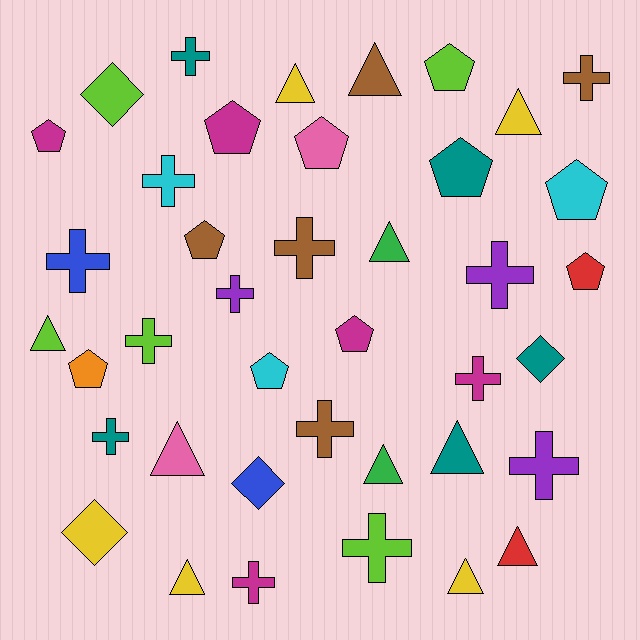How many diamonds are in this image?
There are 4 diamonds.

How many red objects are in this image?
There are 2 red objects.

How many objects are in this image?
There are 40 objects.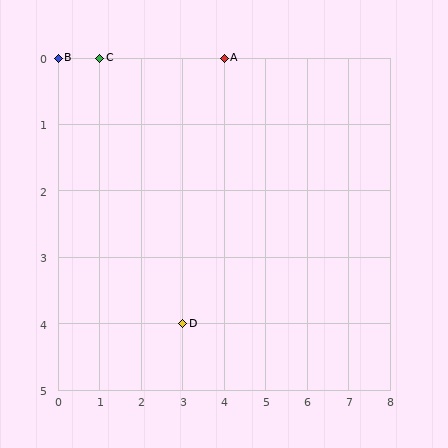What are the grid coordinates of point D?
Point D is at grid coordinates (3, 4).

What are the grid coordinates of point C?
Point C is at grid coordinates (1, 0).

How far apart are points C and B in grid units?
Points C and B are 1 column apart.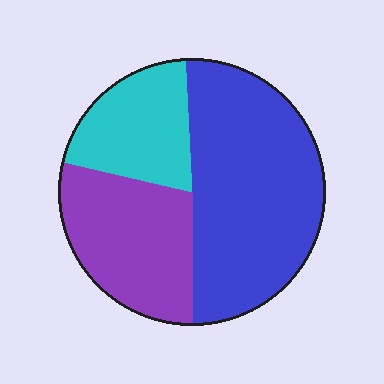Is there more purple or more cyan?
Purple.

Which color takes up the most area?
Blue, at roughly 50%.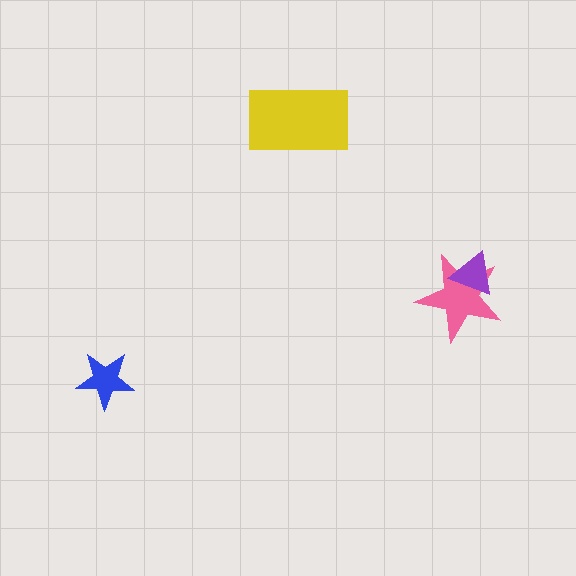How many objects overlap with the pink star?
1 object overlaps with the pink star.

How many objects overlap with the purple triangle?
1 object overlaps with the purple triangle.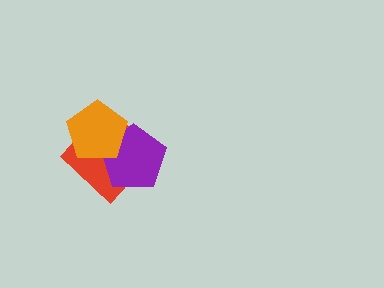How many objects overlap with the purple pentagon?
2 objects overlap with the purple pentagon.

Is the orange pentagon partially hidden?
No, no other shape covers it.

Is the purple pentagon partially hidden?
Yes, it is partially covered by another shape.